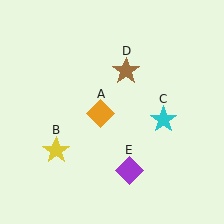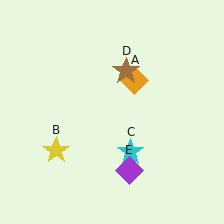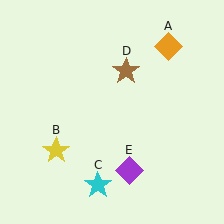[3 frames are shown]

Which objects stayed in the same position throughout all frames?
Yellow star (object B) and brown star (object D) and purple diamond (object E) remained stationary.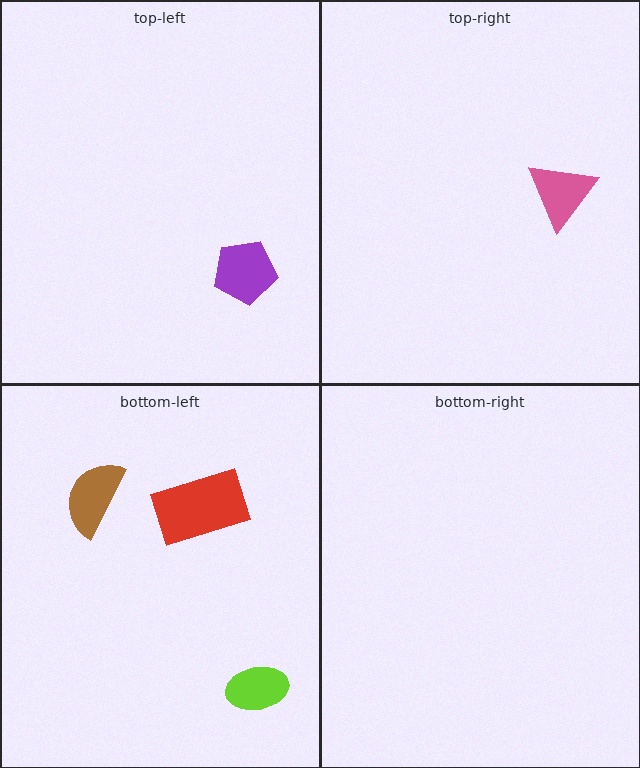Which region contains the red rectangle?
The bottom-left region.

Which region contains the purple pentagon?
The top-left region.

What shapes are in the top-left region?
The purple pentagon.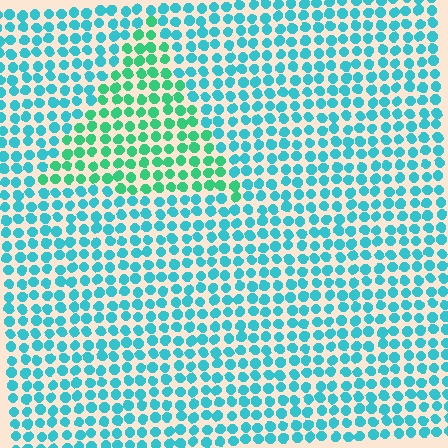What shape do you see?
I see a triangle.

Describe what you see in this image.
The image is filled with small cyan elements in a uniform arrangement. A triangle-shaped region is visible where the elements are tinted to a slightly different hue, forming a subtle color boundary.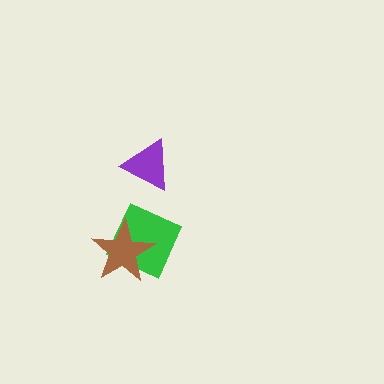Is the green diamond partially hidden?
Yes, it is partially covered by another shape.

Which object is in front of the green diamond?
The brown star is in front of the green diamond.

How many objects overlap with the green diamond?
1 object overlaps with the green diamond.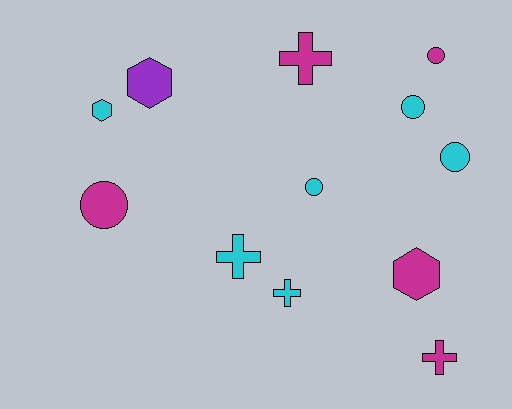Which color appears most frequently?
Cyan, with 6 objects.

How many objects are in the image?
There are 12 objects.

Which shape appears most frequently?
Circle, with 5 objects.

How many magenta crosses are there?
There are 2 magenta crosses.